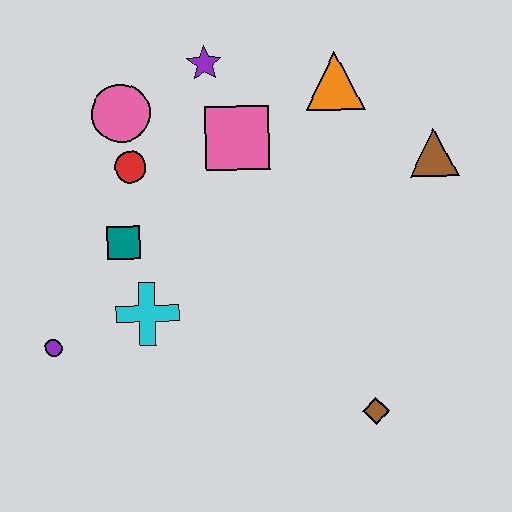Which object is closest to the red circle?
The pink circle is closest to the red circle.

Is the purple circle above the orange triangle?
No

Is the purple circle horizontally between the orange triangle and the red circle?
No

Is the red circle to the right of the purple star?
No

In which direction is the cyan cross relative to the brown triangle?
The cyan cross is to the left of the brown triangle.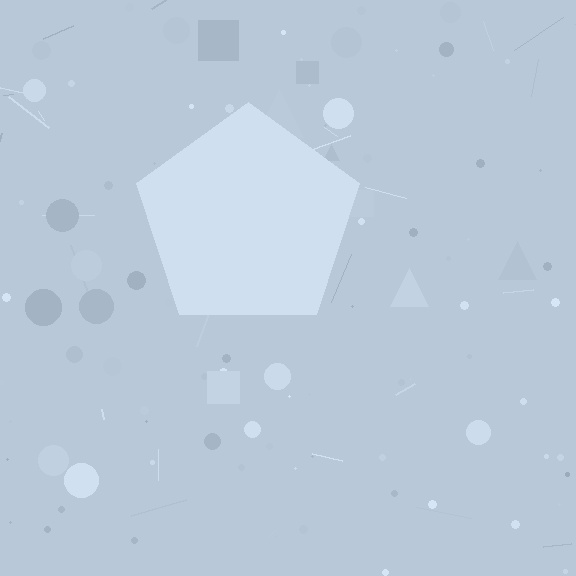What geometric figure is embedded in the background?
A pentagon is embedded in the background.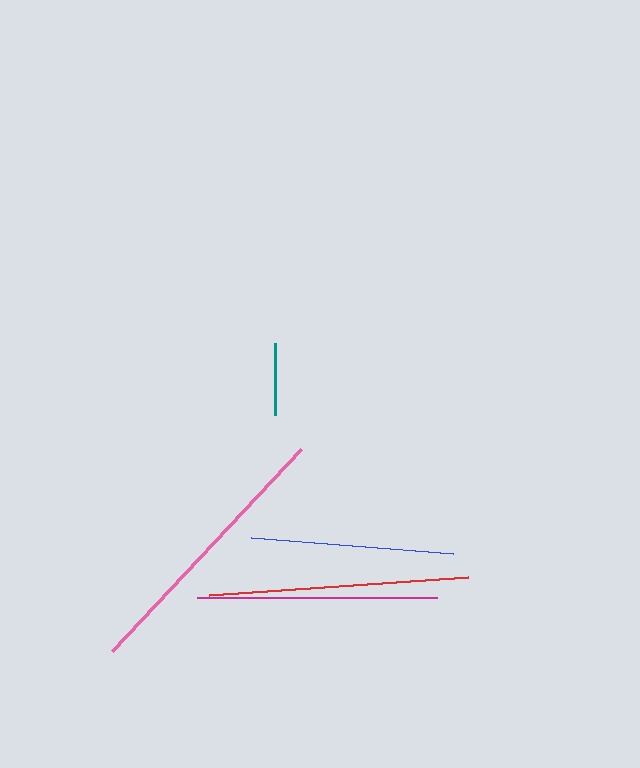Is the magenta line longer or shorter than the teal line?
The magenta line is longer than the teal line.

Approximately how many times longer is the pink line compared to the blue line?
The pink line is approximately 1.4 times the length of the blue line.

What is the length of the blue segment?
The blue segment is approximately 203 pixels long.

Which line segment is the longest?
The pink line is the longest at approximately 277 pixels.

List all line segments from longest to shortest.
From longest to shortest: pink, red, magenta, blue, teal.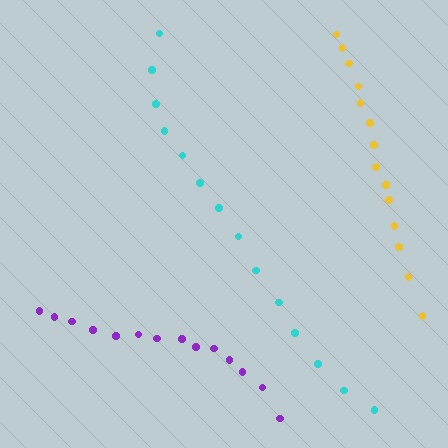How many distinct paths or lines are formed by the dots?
There are 3 distinct paths.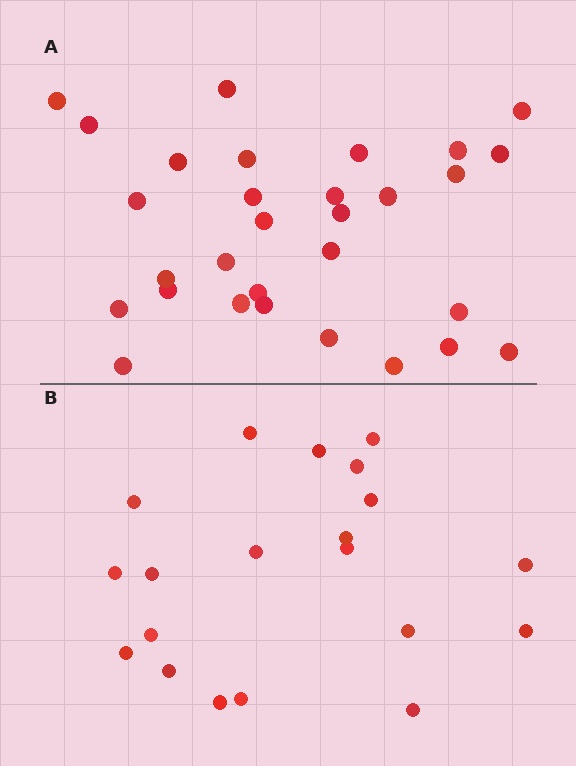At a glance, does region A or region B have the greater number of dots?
Region A (the top region) has more dots.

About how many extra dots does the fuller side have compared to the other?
Region A has roughly 10 or so more dots than region B.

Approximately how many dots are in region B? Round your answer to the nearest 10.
About 20 dots.